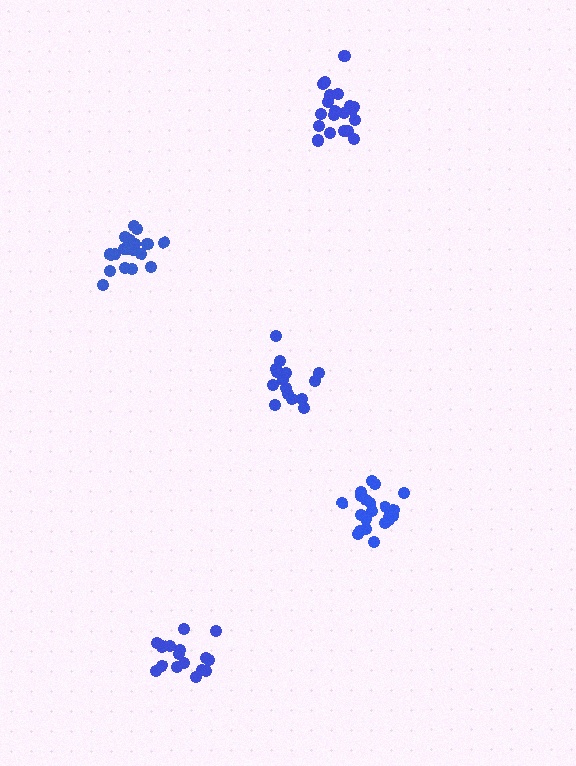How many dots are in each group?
Group 1: 15 dots, Group 2: 18 dots, Group 3: 20 dots, Group 4: 21 dots, Group 5: 16 dots (90 total).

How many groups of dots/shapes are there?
There are 5 groups.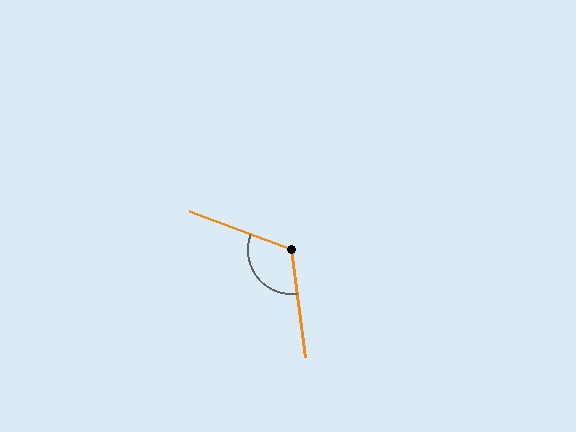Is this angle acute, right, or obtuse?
It is obtuse.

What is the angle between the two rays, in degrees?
Approximately 118 degrees.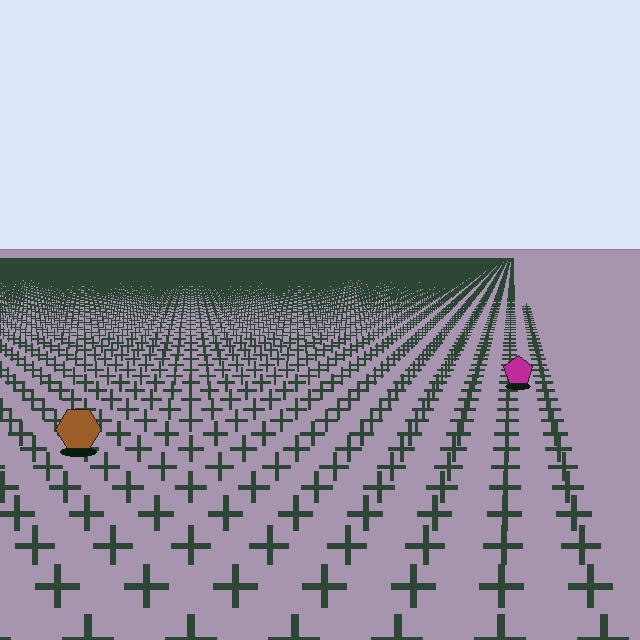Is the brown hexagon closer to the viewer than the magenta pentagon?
Yes. The brown hexagon is closer — you can tell from the texture gradient: the ground texture is coarser near it.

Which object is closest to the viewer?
The brown hexagon is closest. The texture marks near it are larger and more spread out.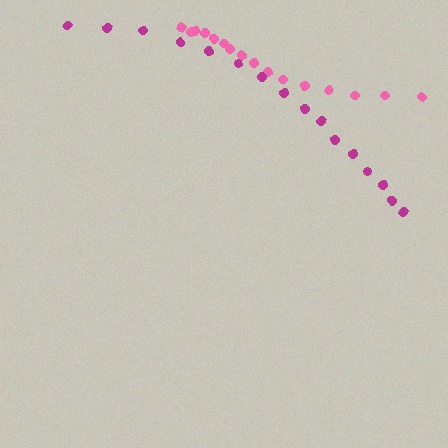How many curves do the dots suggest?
There are 2 distinct paths.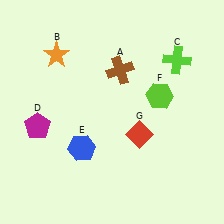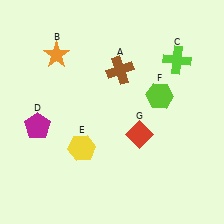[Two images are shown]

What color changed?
The hexagon (E) changed from blue in Image 1 to yellow in Image 2.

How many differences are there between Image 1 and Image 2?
There is 1 difference between the two images.